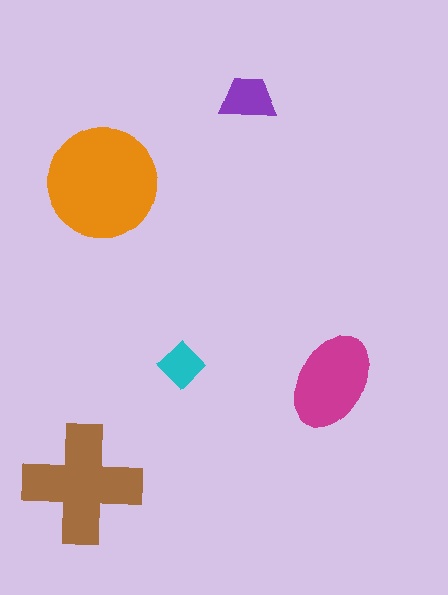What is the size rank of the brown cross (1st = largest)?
2nd.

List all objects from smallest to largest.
The cyan diamond, the purple trapezoid, the magenta ellipse, the brown cross, the orange circle.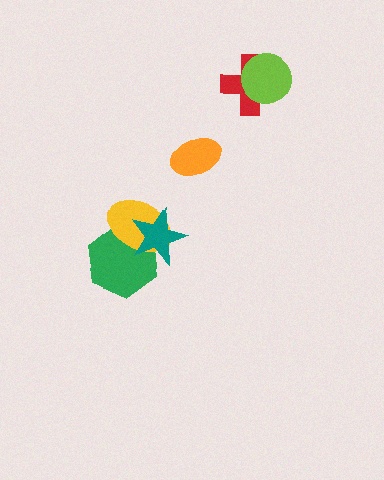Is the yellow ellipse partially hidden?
Yes, it is partially covered by another shape.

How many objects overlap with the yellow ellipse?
2 objects overlap with the yellow ellipse.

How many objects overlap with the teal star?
2 objects overlap with the teal star.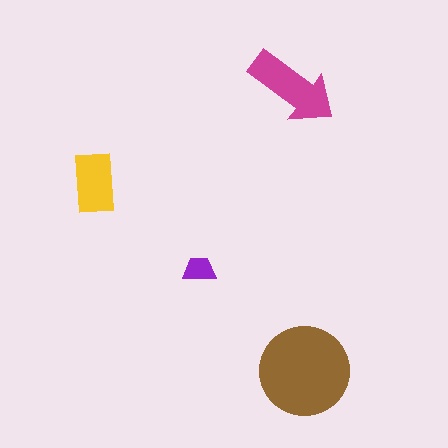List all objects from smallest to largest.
The purple trapezoid, the yellow rectangle, the magenta arrow, the brown circle.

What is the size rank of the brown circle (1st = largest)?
1st.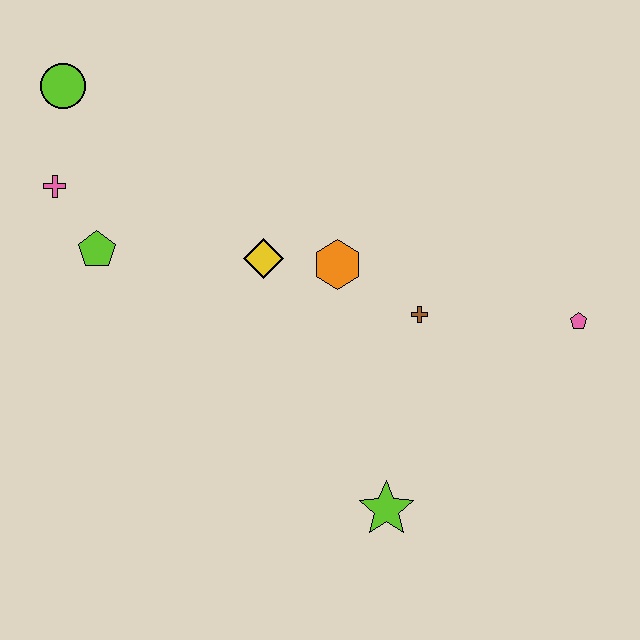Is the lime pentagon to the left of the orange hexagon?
Yes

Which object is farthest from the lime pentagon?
The pink pentagon is farthest from the lime pentagon.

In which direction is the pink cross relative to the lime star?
The pink cross is to the left of the lime star.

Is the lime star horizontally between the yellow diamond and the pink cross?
No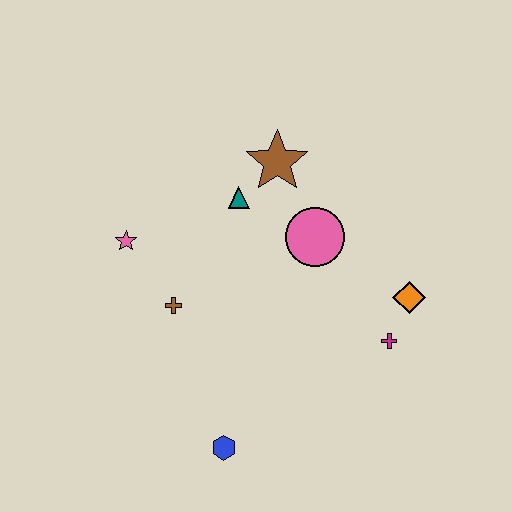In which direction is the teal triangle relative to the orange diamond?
The teal triangle is to the left of the orange diamond.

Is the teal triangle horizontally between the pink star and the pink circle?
Yes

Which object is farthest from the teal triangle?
The blue hexagon is farthest from the teal triangle.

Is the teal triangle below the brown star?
Yes